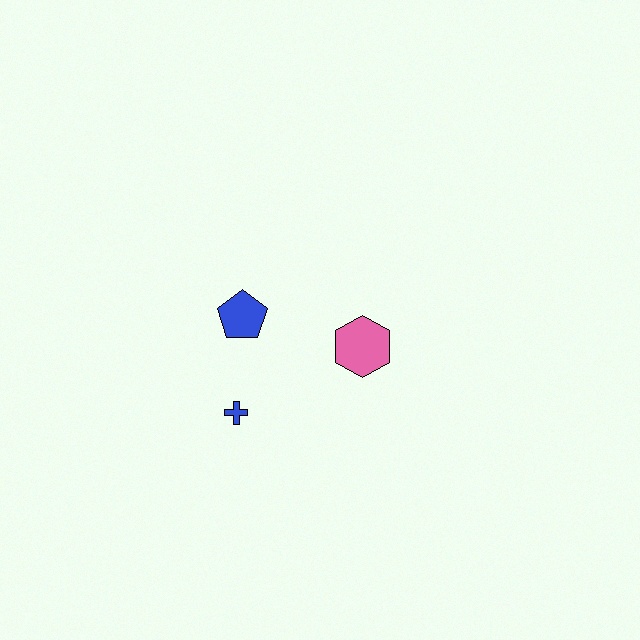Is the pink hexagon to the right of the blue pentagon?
Yes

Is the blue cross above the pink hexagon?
No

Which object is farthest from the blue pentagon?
The pink hexagon is farthest from the blue pentagon.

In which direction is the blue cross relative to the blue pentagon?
The blue cross is below the blue pentagon.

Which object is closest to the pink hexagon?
The blue pentagon is closest to the pink hexagon.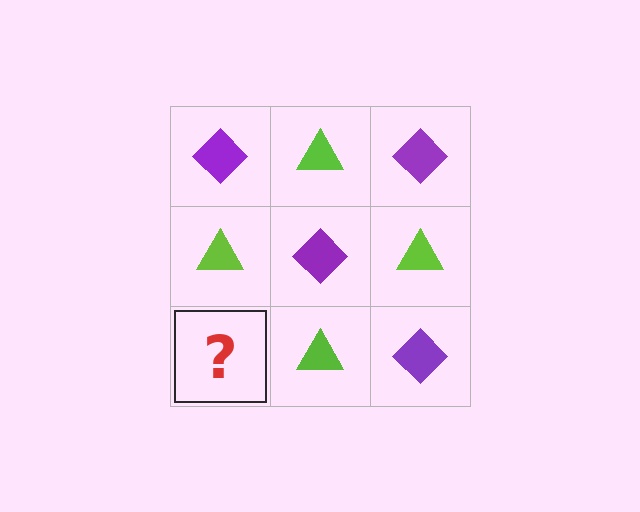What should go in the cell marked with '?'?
The missing cell should contain a purple diamond.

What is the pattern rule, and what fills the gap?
The rule is that it alternates purple diamond and lime triangle in a checkerboard pattern. The gap should be filled with a purple diamond.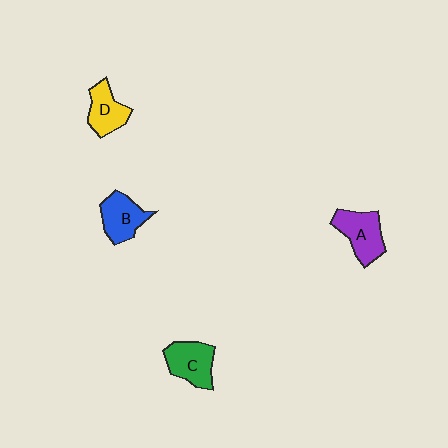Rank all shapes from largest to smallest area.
From largest to smallest: A (purple), C (green), B (blue), D (yellow).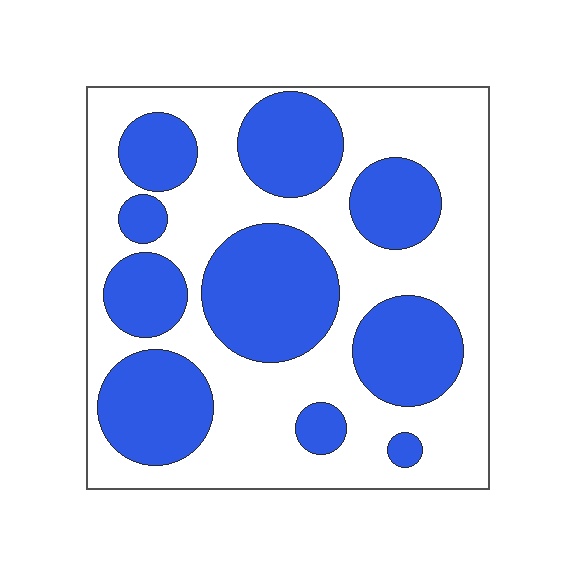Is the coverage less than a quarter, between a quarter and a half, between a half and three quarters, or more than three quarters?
Between a quarter and a half.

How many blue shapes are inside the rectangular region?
10.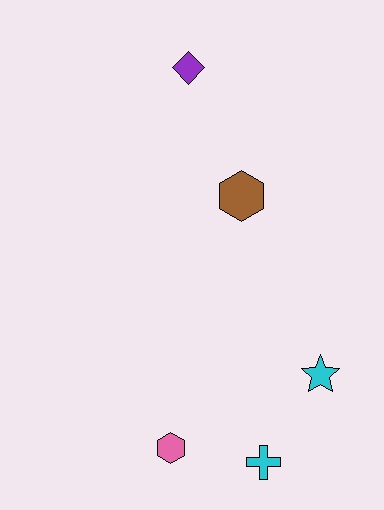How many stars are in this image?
There is 1 star.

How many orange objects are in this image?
There are no orange objects.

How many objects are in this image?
There are 5 objects.